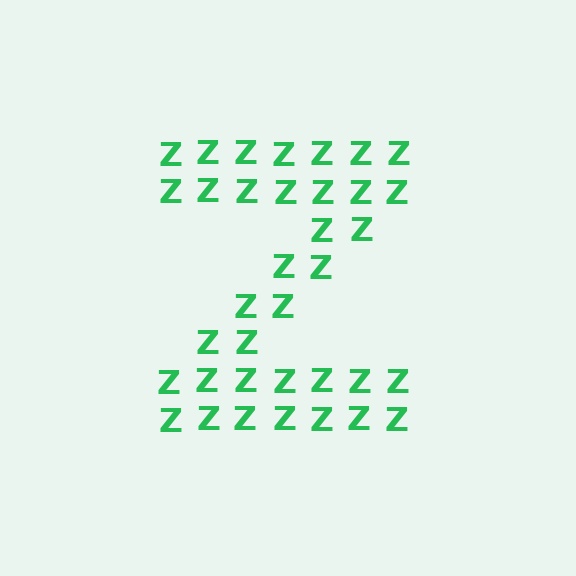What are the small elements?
The small elements are letter Z's.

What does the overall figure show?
The overall figure shows the letter Z.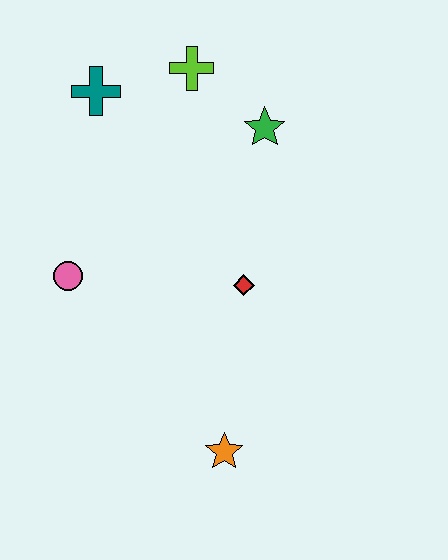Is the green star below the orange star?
No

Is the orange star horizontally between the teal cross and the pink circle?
No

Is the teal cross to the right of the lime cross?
No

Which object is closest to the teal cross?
The lime cross is closest to the teal cross.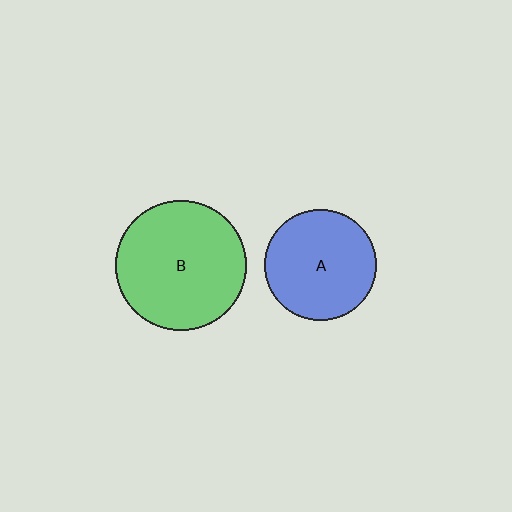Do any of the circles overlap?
No, none of the circles overlap.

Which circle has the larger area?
Circle B (green).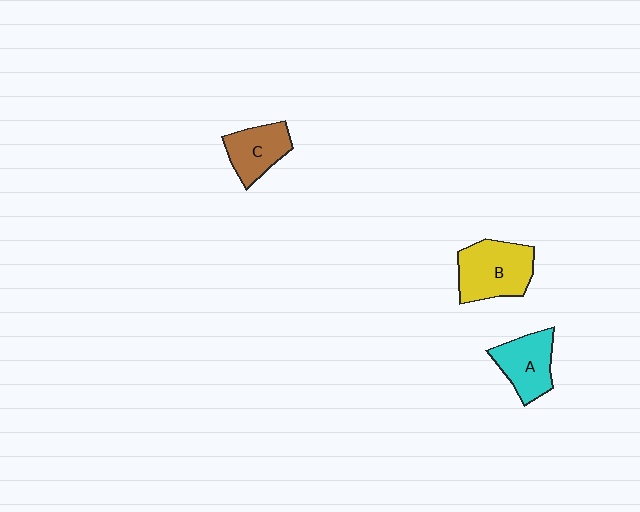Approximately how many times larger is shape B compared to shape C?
Approximately 1.4 times.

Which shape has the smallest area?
Shape C (brown).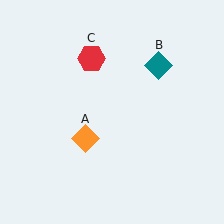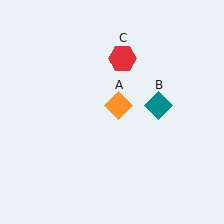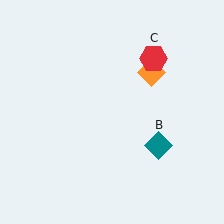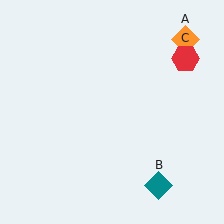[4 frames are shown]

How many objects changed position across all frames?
3 objects changed position: orange diamond (object A), teal diamond (object B), red hexagon (object C).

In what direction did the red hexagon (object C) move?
The red hexagon (object C) moved right.